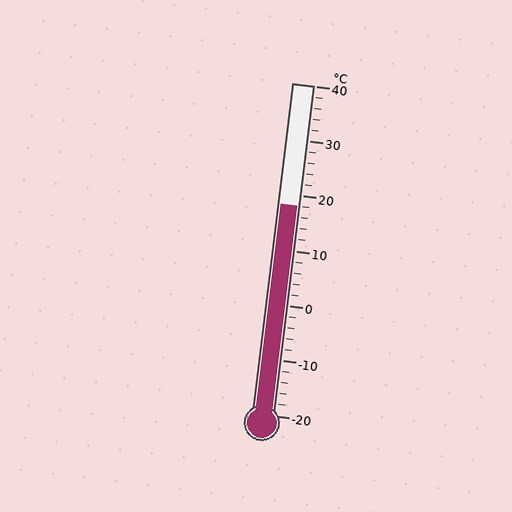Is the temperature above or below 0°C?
The temperature is above 0°C.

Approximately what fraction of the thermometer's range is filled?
The thermometer is filled to approximately 65% of its range.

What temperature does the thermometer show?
The thermometer shows approximately 18°C.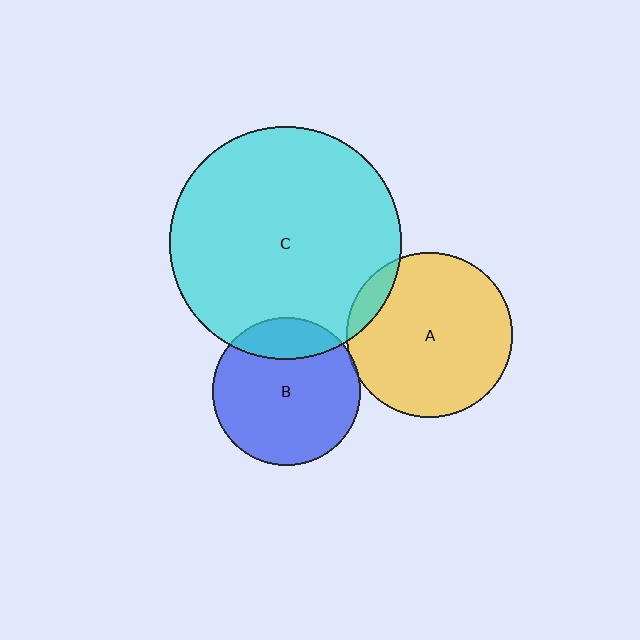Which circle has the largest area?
Circle C (cyan).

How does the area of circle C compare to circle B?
Approximately 2.5 times.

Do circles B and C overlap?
Yes.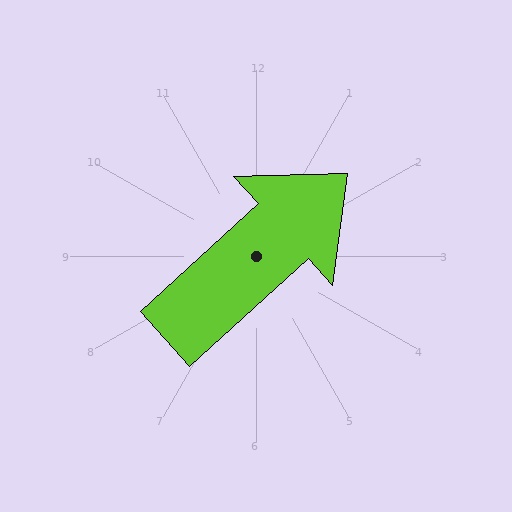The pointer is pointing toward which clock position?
Roughly 2 o'clock.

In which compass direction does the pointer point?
Northeast.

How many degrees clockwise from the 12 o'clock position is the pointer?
Approximately 48 degrees.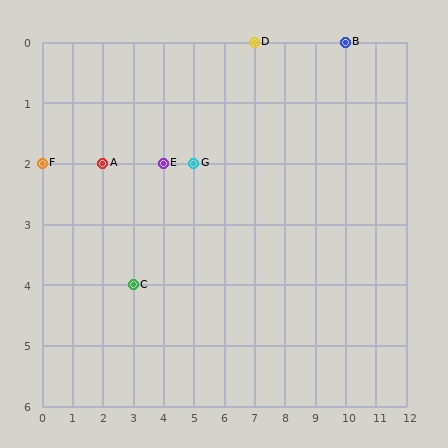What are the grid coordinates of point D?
Point D is at grid coordinates (7, 0).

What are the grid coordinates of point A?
Point A is at grid coordinates (2, 2).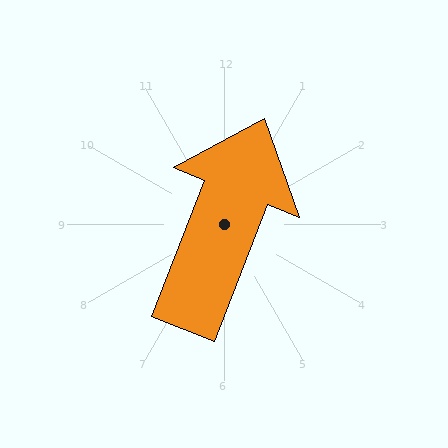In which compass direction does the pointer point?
North.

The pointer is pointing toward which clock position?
Roughly 1 o'clock.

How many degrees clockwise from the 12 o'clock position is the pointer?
Approximately 21 degrees.